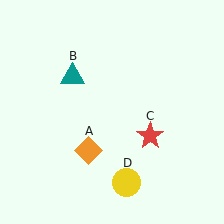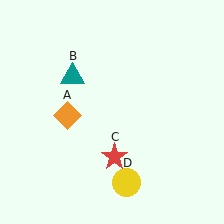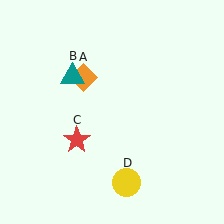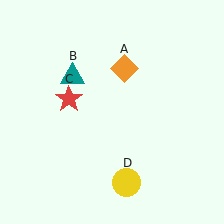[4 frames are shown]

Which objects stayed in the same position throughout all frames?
Teal triangle (object B) and yellow circle (object D) remained stationary.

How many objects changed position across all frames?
2 objects changed position: orange diamond (object A), red star (object C).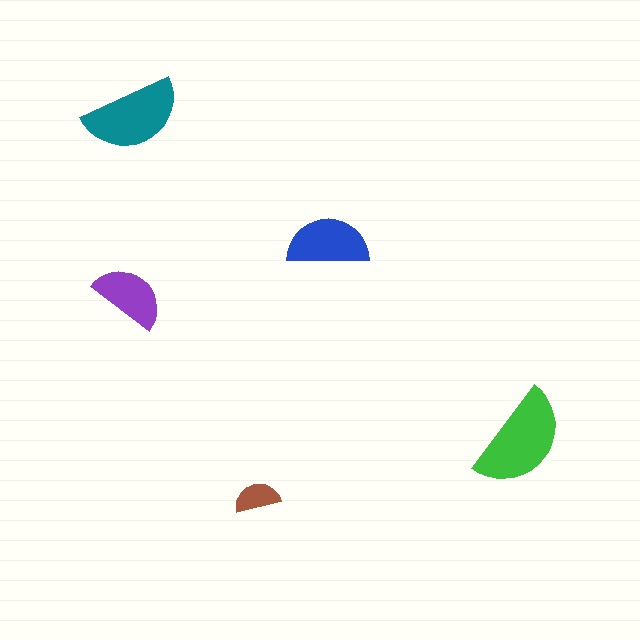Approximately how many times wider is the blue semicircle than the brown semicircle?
About 2 times wider.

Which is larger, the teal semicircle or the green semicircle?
The green one.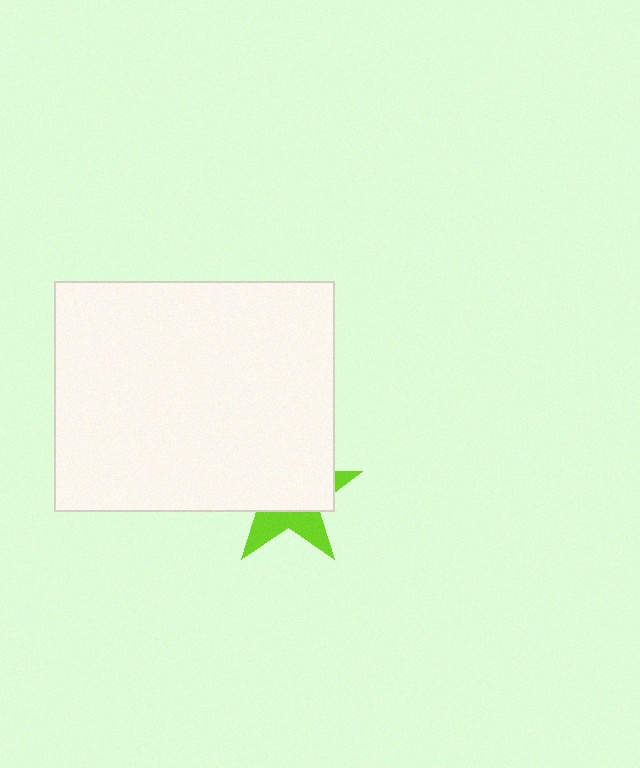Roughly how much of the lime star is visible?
A small part of it is visible (roughly 36%).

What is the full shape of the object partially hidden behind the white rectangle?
The partially hidden object is a lime star.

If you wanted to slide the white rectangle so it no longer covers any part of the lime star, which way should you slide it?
Slide it up — that is the most direct way to separate the two shapes.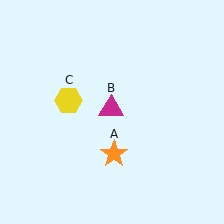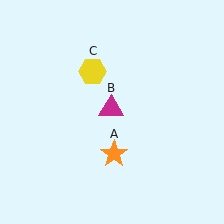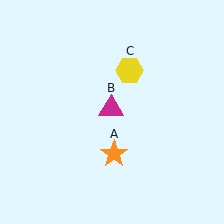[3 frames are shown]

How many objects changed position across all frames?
1 object changed position: yellow hexagon (object C).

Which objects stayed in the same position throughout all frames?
Orange star (object A) and magenta triangle (object B) remained stationary.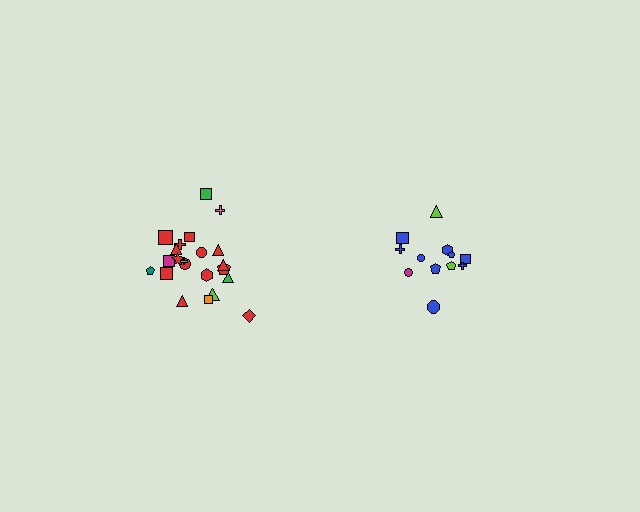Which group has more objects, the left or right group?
The left group.